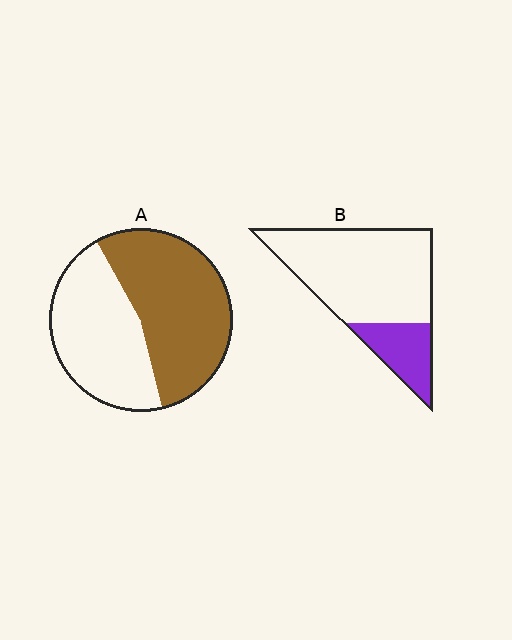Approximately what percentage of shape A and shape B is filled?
A is approximately 55% and B is approximately 25%.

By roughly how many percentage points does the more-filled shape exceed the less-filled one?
By roughly 30 percentage points (A over B).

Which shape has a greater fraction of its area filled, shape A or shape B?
Shape A.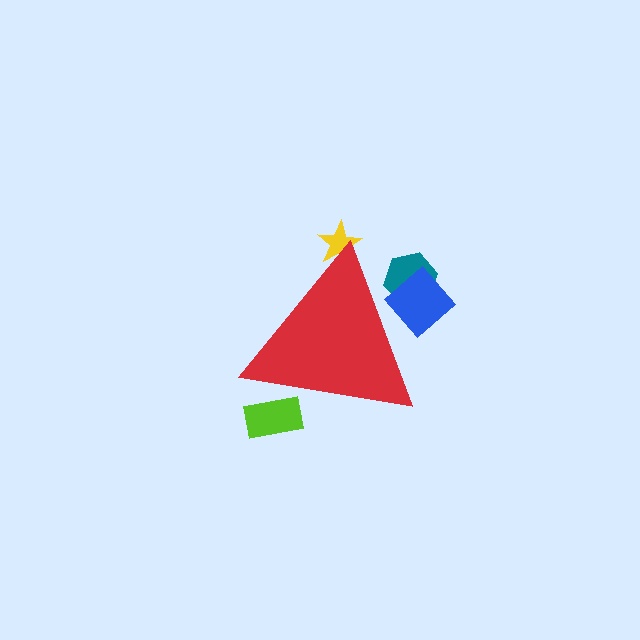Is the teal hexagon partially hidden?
Yes, the teal hexagon is partially hidden behind the red triangle.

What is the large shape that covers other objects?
A red triangle.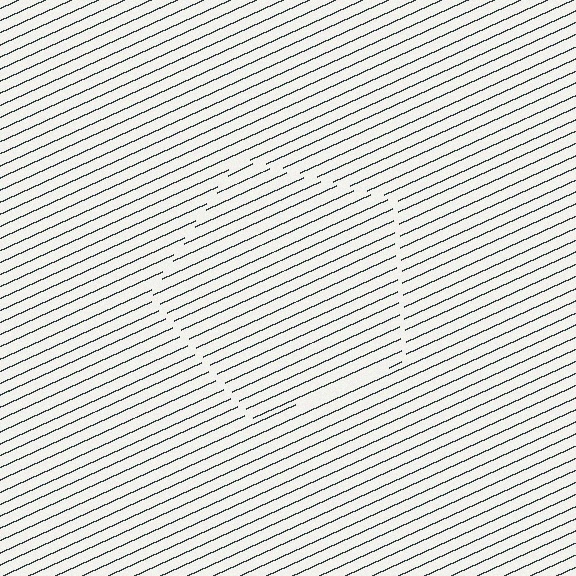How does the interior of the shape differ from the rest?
The interior of the shape contains the same grating, shifted by half a period — the contour is defined by the phase discontinuity where line-ends from the inner and outer gratings abut.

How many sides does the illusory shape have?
5 sides — the line-ends trace a pentagon.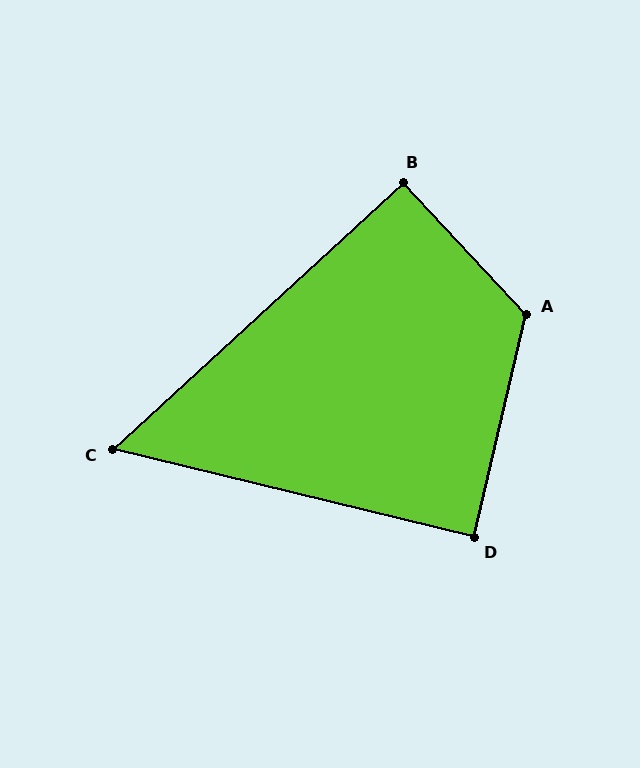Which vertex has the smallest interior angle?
C, at approximately 56 degrees.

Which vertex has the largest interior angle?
A, at approximately 124 degrees.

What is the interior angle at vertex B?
Approximately 91 degrees (approximately right).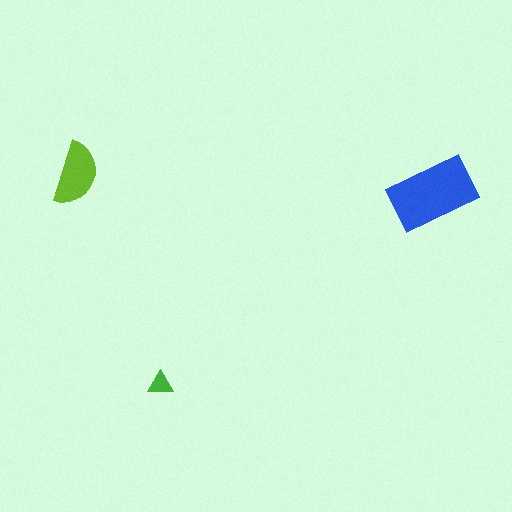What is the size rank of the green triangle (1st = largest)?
3rd.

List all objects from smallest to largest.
The green triangle, the lime semicircle, the blue rectangle.